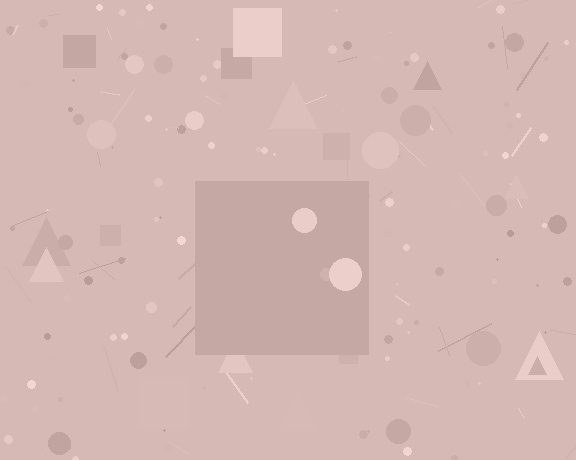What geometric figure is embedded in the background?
A square is embedded in the background.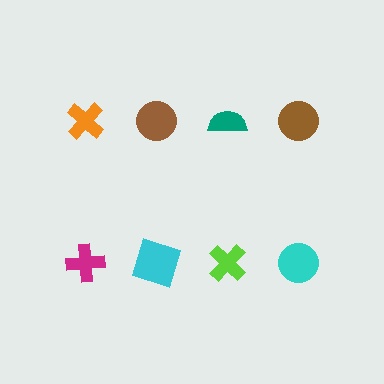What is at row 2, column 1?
A magenta cross.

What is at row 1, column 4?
A brown circle.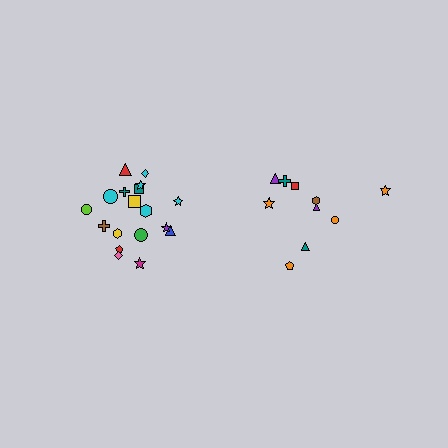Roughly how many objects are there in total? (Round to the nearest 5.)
Roughly 30 objects in total.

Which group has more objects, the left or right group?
The left group.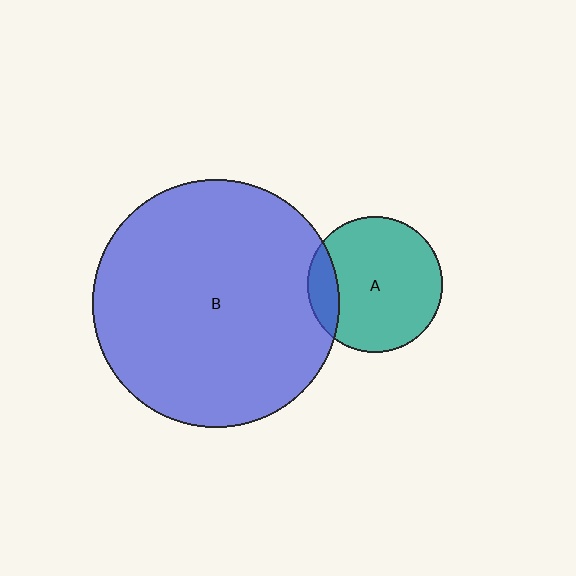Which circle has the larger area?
Circle B (blue).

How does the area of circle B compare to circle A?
Approximately 3.3 times.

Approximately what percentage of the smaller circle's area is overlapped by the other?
Approximately 15%.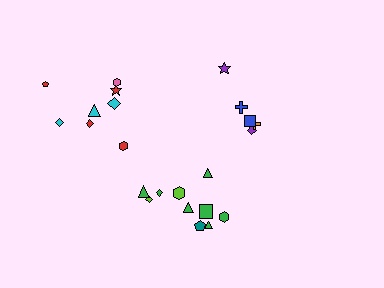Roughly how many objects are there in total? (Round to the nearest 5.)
Roughly 25 objects in total.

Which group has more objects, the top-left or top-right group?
The top-left group.